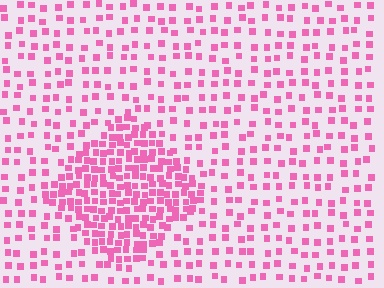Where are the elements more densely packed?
The elements are more densely packed inside the diamond boundary.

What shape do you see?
I see a diamond.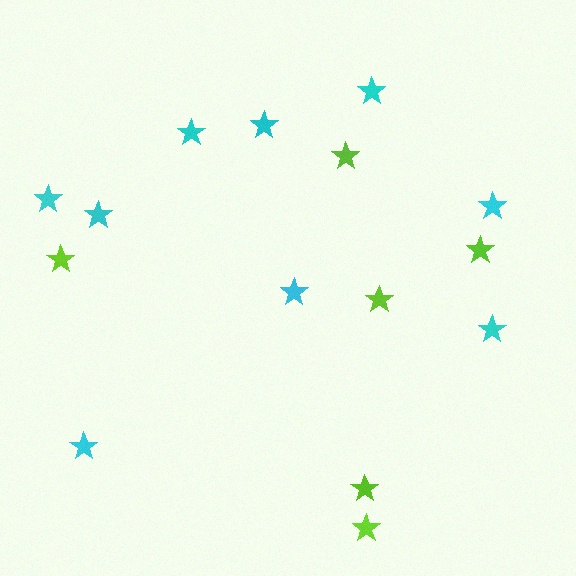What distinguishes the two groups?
There are 2 groups: one group of cyan stars (9) and one group of lime stars (6).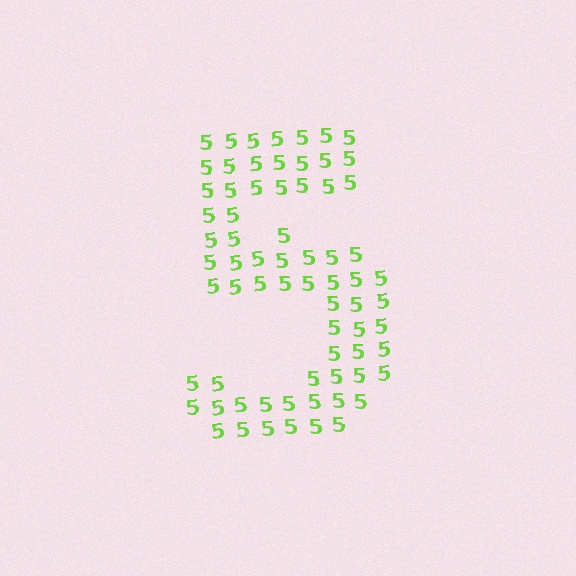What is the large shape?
The large shape is the digit 5.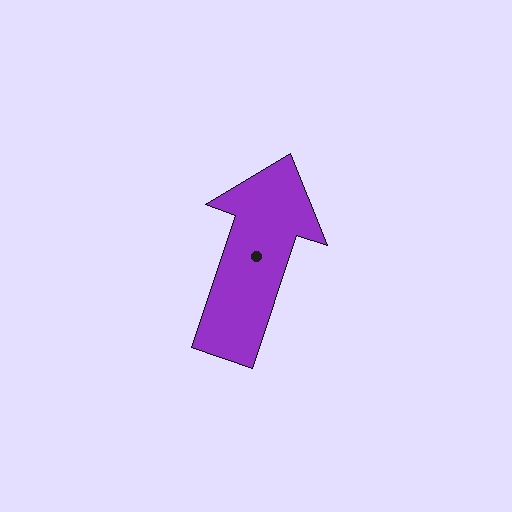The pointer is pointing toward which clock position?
Roughly 1 o'clock.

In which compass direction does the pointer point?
North.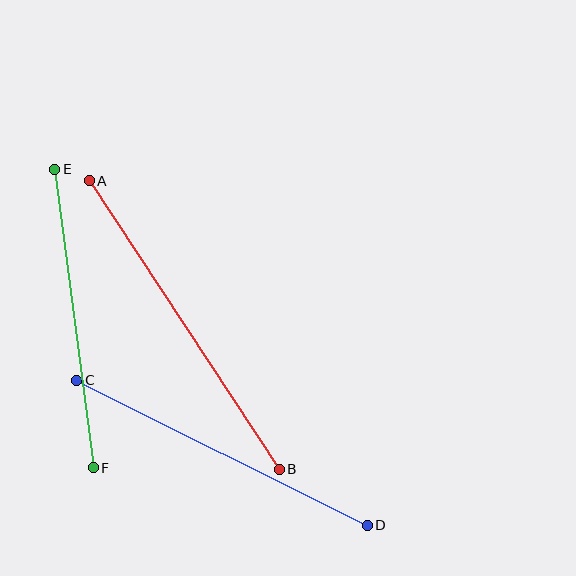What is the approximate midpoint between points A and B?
The midpoint is at approximately (184, 325) pixels.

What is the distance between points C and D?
The distance is approximately 325 pixels.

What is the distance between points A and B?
The distance is approximately 346 pixels.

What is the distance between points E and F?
The distance is approximately 301 pixels.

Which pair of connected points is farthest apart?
Points A and B are farthest apart.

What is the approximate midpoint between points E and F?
The midpoint is at approximately (74, 319) pixels.